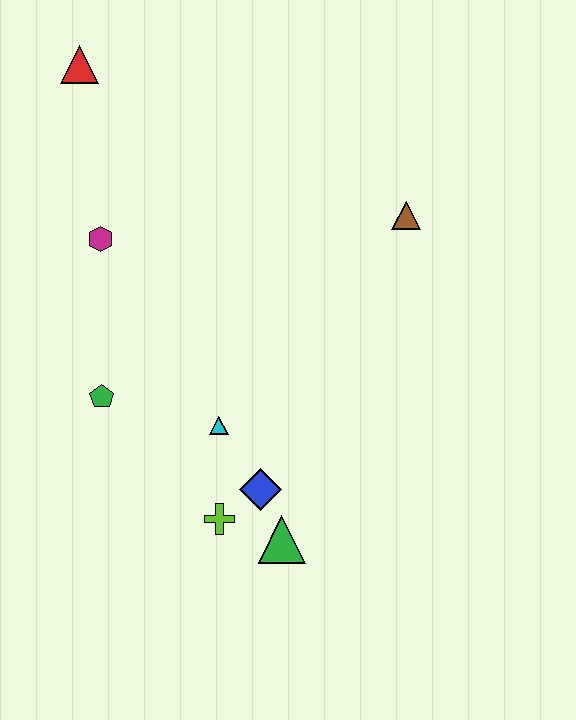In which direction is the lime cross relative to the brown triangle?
The lime cross is below the brown triangle.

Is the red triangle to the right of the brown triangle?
No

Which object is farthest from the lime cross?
The red triangle is farthest from the lime cross.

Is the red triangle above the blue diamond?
Yes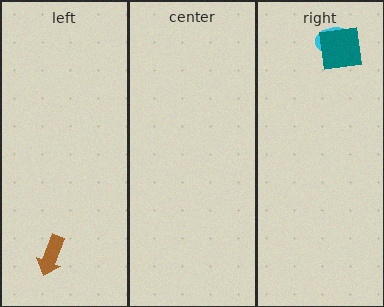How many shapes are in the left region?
1.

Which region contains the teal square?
The right region.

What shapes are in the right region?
The cyan ellipse, the teal square.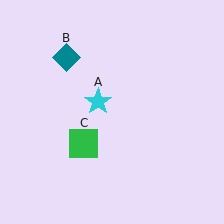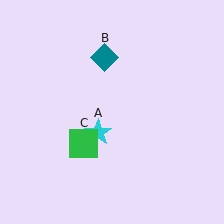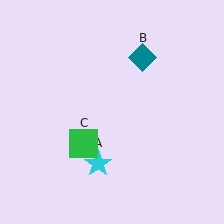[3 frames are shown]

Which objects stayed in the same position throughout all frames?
Green square (object C) remained stationary.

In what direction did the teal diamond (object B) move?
The teal diamond (object B) moved right.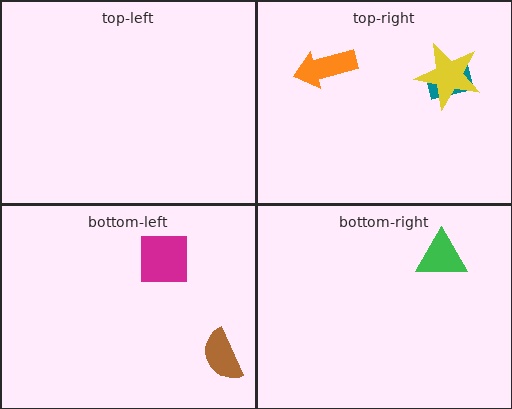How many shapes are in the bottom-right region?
1.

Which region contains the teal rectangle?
The top-right region.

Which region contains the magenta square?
The bottom-left region.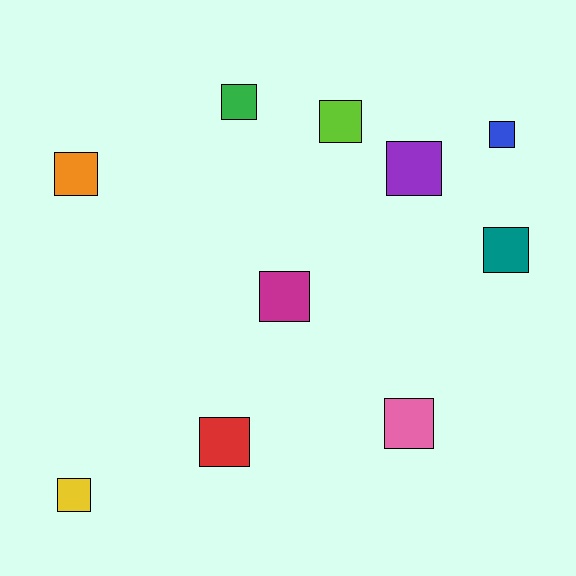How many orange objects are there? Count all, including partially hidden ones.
There is 1 orange object.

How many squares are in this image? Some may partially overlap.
There are 10 squares.